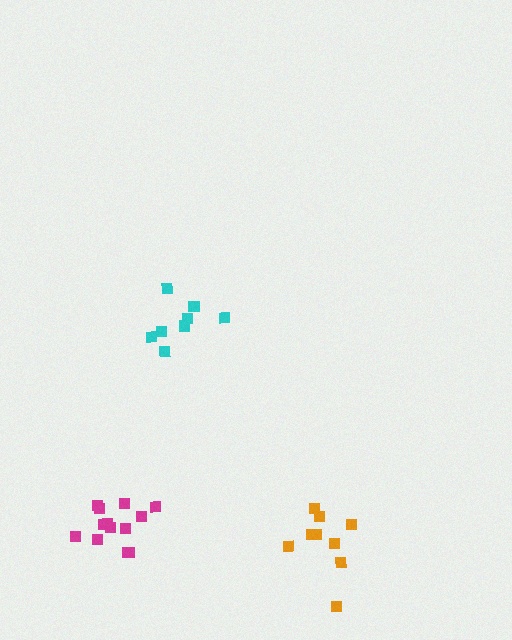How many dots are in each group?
Group 1: 9 dots, Group 2: 13 dots, Group 3: 8 dots (30 total).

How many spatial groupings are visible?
There are 3 spatial groupings.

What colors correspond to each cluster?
The clusters are colored: orange, magenta, cyan.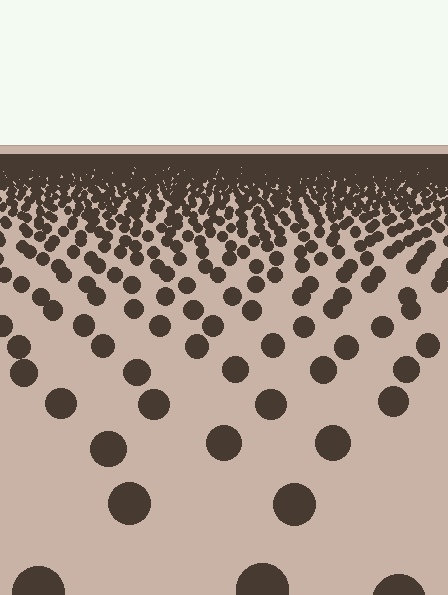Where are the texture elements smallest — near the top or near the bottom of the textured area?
Near the top.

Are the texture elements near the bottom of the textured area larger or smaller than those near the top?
Larger. Near the bottom, elements are closer to the viewer and appear at a bigger on-screen size.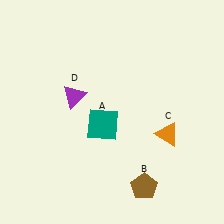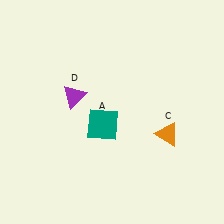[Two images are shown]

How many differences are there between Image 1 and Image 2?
There is 1 difference between the two images.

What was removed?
The brown pentagon (B) was removed in Image 2.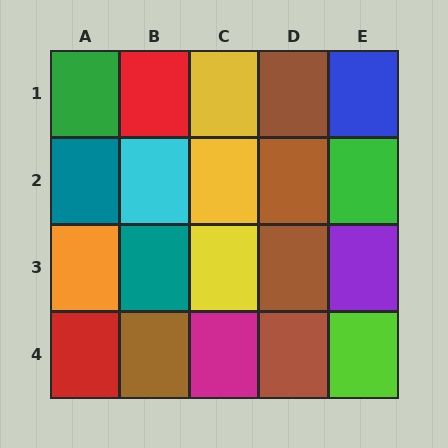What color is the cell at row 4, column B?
Brown.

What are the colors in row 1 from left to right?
Green, red, yellow, brown, blue.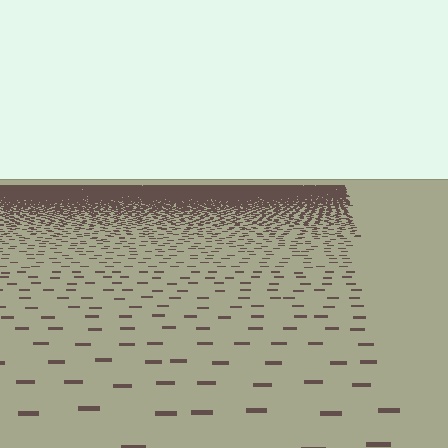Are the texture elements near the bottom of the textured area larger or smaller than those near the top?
Larger. Near the bottom, elements are closer to the viewer and appear at a bigger on-screen size.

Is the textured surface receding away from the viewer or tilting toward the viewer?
The surface is receding away from the viewer. Texture elements get smaller and denser toward the top.